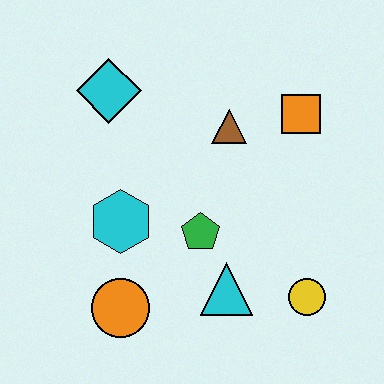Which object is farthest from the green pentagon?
The cyan diamond is farthest from the green pentagon.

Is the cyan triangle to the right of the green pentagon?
Yes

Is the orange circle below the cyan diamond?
Yes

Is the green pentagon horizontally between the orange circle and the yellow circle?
Yes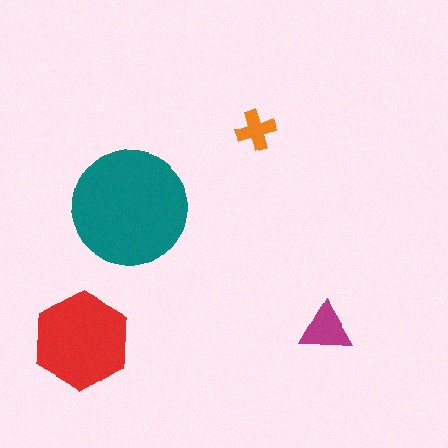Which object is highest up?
The orange cross is topmost.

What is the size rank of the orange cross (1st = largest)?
4th.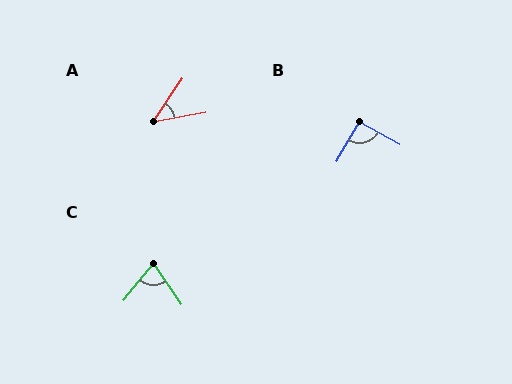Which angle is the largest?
B, at approximately 92 degrees.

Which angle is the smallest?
A, at approximately 46 degrees.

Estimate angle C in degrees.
Approximately 73 degrees.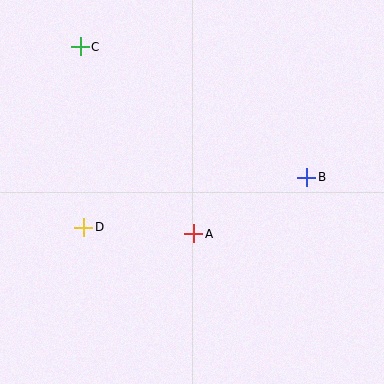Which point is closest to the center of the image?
Point A at (194, 234) is closest to the center.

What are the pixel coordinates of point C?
Point C is at (80, 47).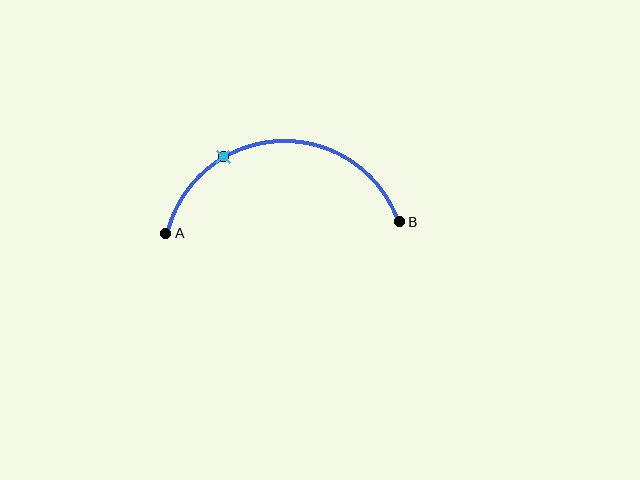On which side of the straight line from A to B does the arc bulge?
The arc bulges above the straight line connecting A and B.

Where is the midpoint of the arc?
The arc midpoint is the point on the curve farthest from the straight line joining A and B. It sits above that line.